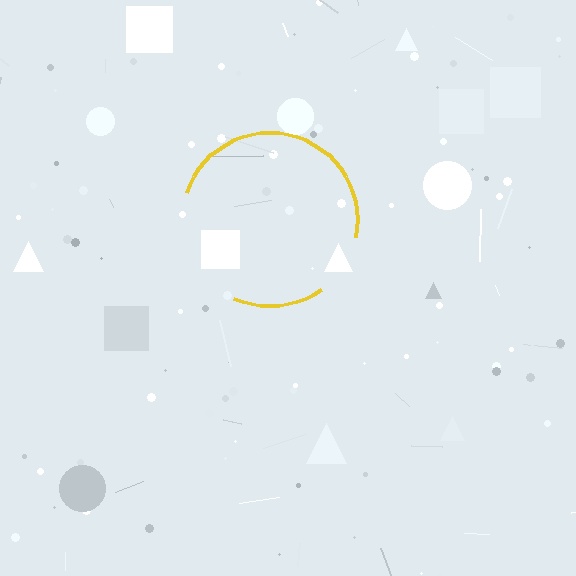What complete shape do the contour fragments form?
The contour fragments form a circle.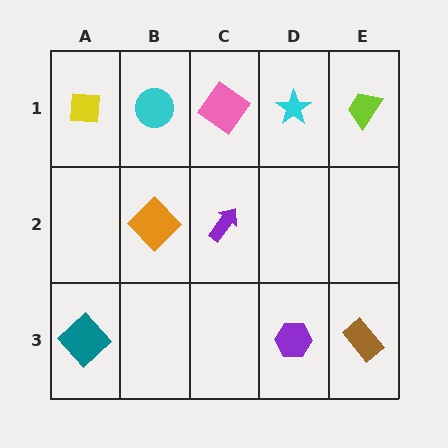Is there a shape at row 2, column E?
No, that cell is empty.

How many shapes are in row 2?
2 shapes.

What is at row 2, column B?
An orange diamond.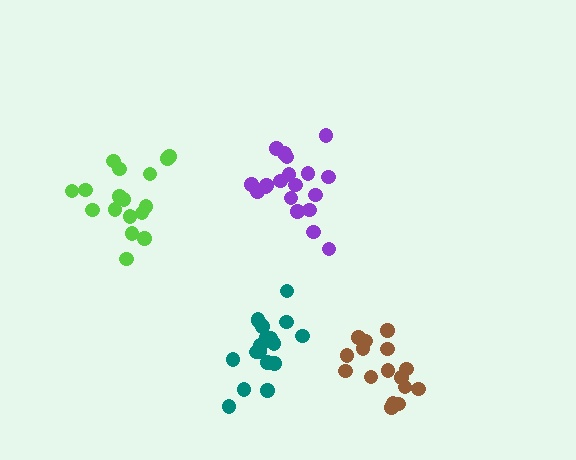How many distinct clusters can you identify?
There are 4 distinct clusters.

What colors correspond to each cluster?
The clusters are colored: lime, teal, purple, brown.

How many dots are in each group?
Group 1: 17 dots, Group 2: 19 dots, Group 3: 19 dots, Group 4: 16 dots (71 total).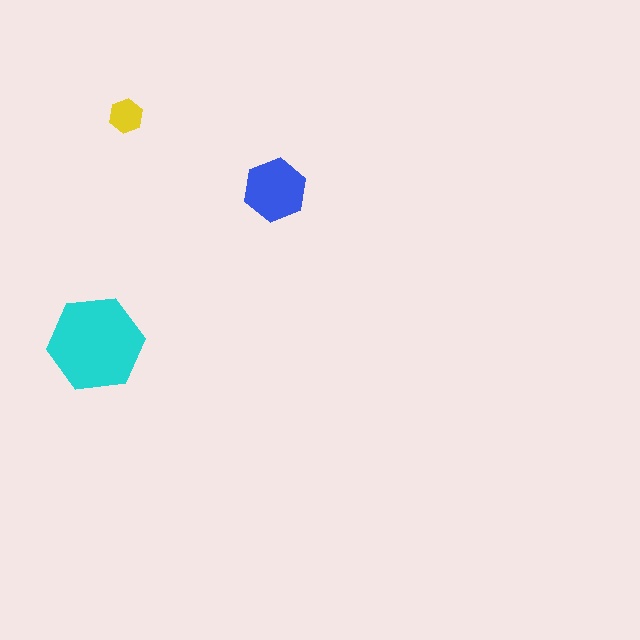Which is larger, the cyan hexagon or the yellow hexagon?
The cyan one.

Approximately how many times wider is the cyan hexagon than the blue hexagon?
About 1.5 times wider.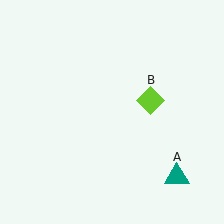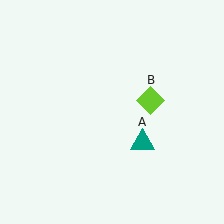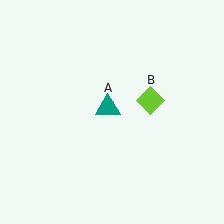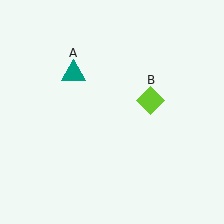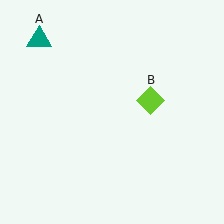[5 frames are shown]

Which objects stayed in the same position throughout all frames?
Lime diamond (object B) remained stationary.